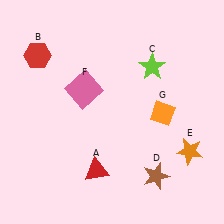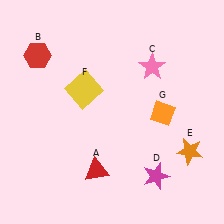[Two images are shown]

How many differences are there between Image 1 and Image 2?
There are 3 differences between the two images.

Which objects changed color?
C changed from lime to pink. D changed from brown to magenta. F changed from pink to yellow.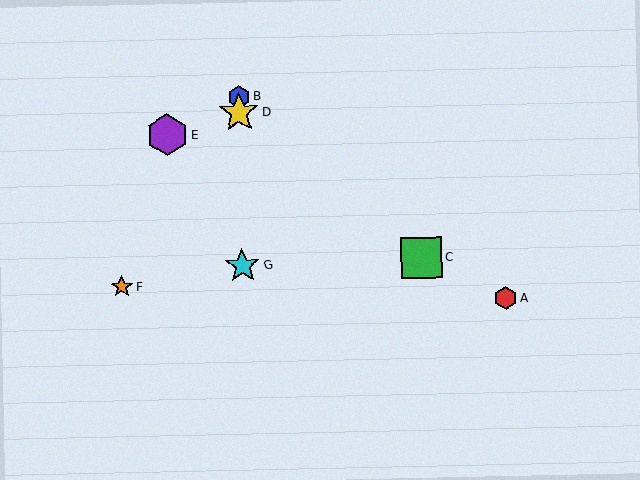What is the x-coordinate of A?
Object A is at x≈506.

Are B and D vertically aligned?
Yes, both are at x≈239.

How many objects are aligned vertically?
3 objects (B, D, G) are aligned vertically.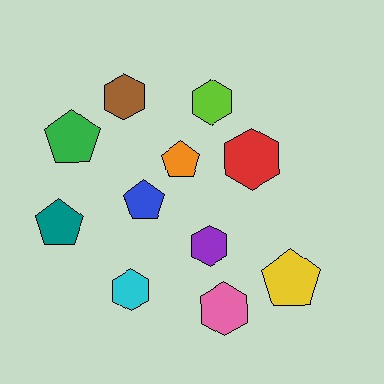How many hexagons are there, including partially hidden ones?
There are 6 hexagons.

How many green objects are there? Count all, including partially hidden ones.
There is 1 green object.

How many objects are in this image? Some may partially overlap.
There are 11 objects.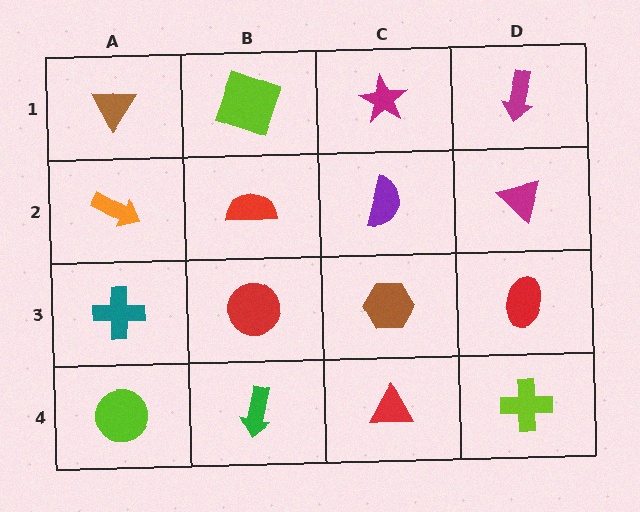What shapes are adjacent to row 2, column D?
A magenta arrow (row 1, column D), a red ellipse (row 3, column D), a purple semicircle (row 2, column C).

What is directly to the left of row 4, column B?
A lime circle.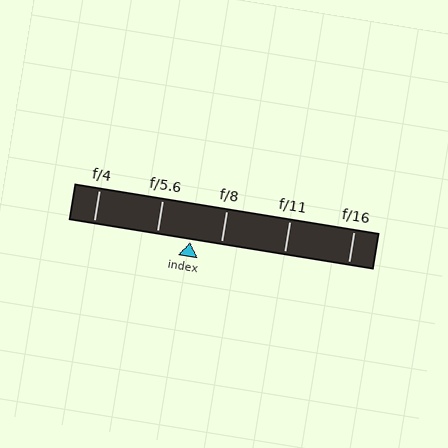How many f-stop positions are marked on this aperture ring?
There are 5 f-stop positions marked.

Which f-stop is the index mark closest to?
The index mark is closest to f/8.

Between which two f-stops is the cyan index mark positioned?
The index mark is between f/5.6 and f/8.